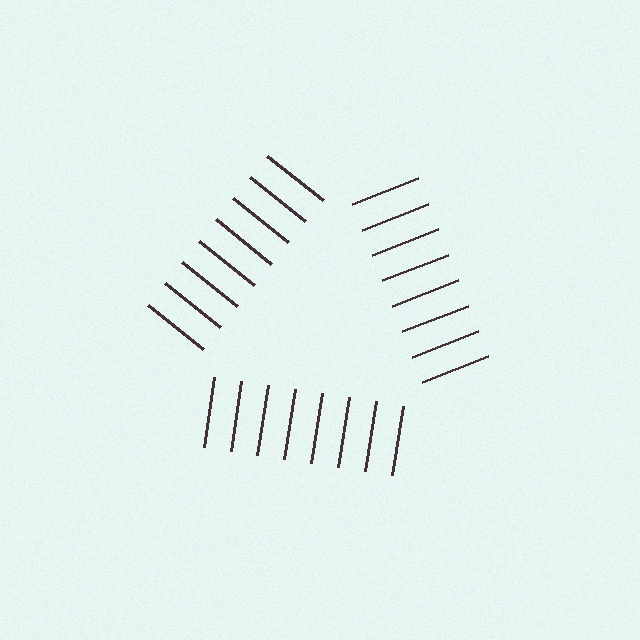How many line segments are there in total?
24 — 8 along each of the 3 edges.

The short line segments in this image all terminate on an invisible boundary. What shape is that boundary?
An illusory triangle — the line segments terminate on its edges but no continuous stroke is drawn.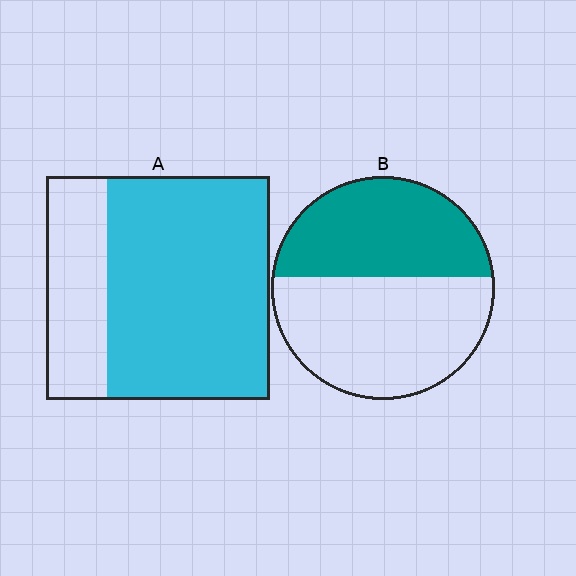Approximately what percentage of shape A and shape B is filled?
A is approximately 75% and B is approximately 45%.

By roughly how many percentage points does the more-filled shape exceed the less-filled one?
By roughly 30 percentage points (A over B).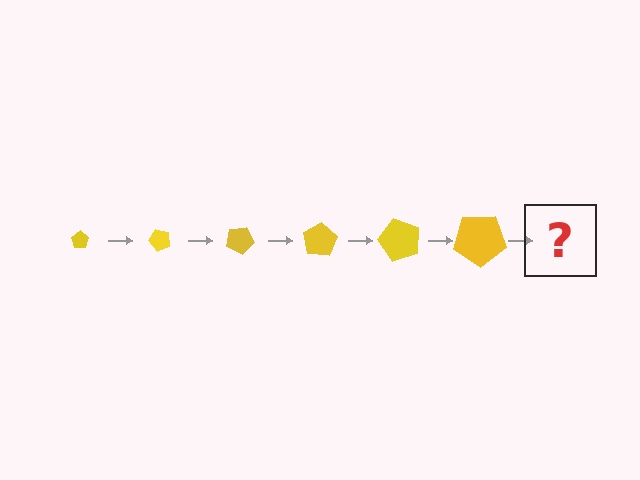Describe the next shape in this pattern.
It should be a pentagon, larger than the previous one and rotated 300 degrees from the start.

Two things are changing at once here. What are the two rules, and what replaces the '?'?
The two rules are that the pentagon grows larger each step and it rotates 50 degrees each step. The '?' should be a pentagon, larger than the previous one and rotated 300 degrees from the start.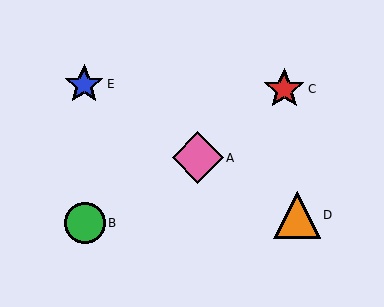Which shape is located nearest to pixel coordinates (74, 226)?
The green circle (labeled B) at (85, 223) is nearest to that location.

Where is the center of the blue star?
The center of the blue star is at (84, 84).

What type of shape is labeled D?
Shape D is an orange triangle.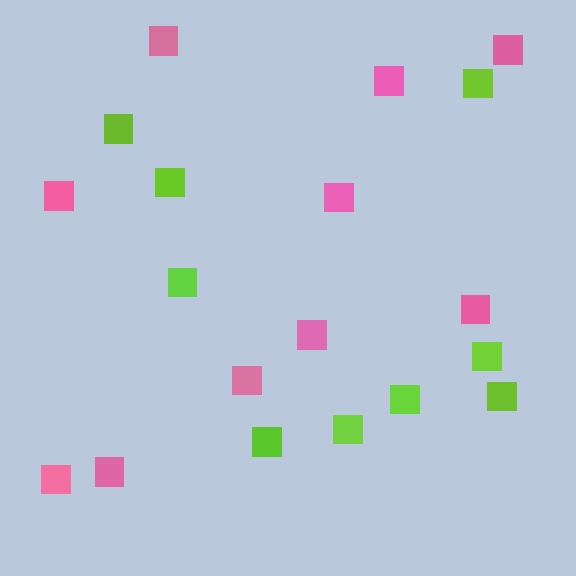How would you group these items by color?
There are 2 groups: one group of lime squares (9) and one group of pink squares (10).